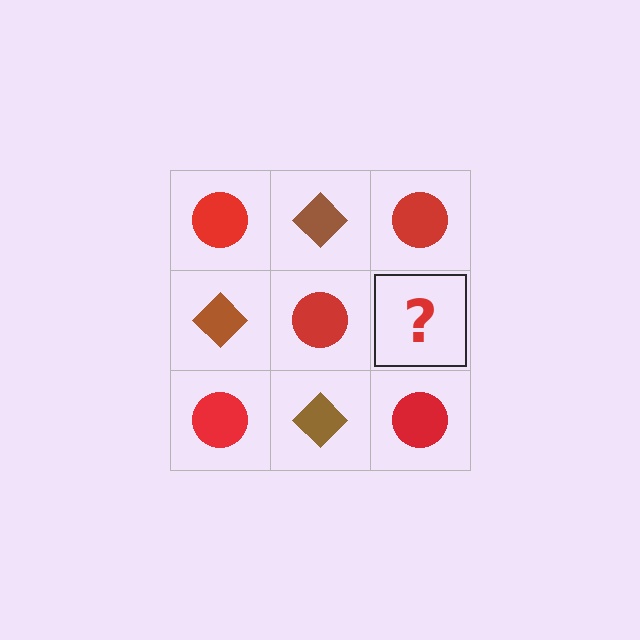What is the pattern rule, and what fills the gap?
The rule is that it alternates red circle and brown diamond in a checkerboard pattern. The gap should be filled with a brown diamond.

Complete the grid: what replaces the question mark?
The question mark should be replaced with a brown diamond.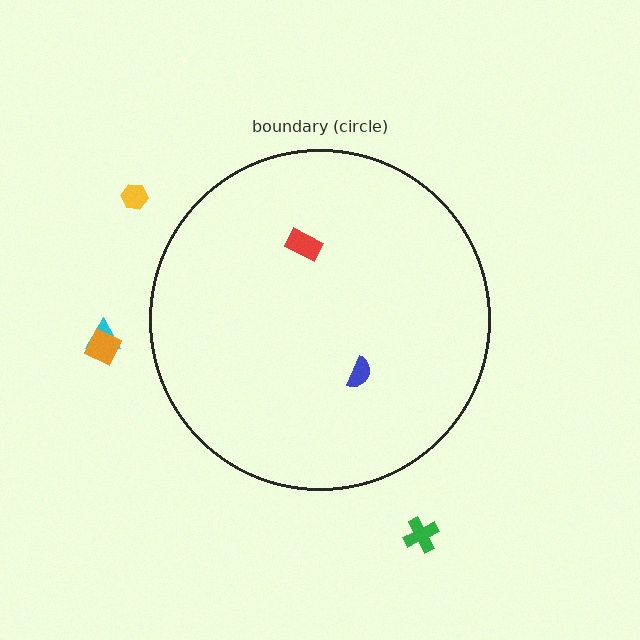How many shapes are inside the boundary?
2 inside, 4 outside.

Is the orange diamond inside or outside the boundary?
Outside.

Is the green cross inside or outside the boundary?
Outside.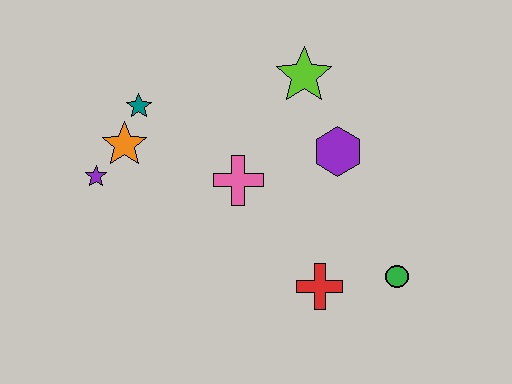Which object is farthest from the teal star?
The green circle is farthest from the teal star.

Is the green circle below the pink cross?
Yes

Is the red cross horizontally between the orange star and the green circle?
Yes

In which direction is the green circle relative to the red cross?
The green circle is to the right of the red cross.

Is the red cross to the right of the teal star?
Yes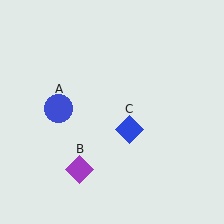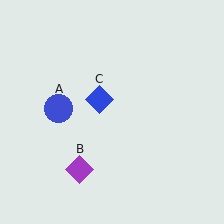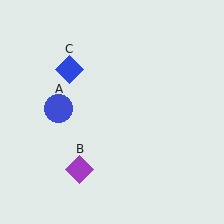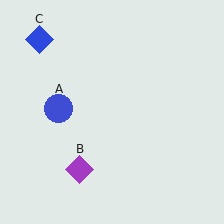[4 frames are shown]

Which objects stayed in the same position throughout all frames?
Blue circle (object A) and purple diamond (object B) remained stationary.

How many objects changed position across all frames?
1 object changed position: blue diamond (object C).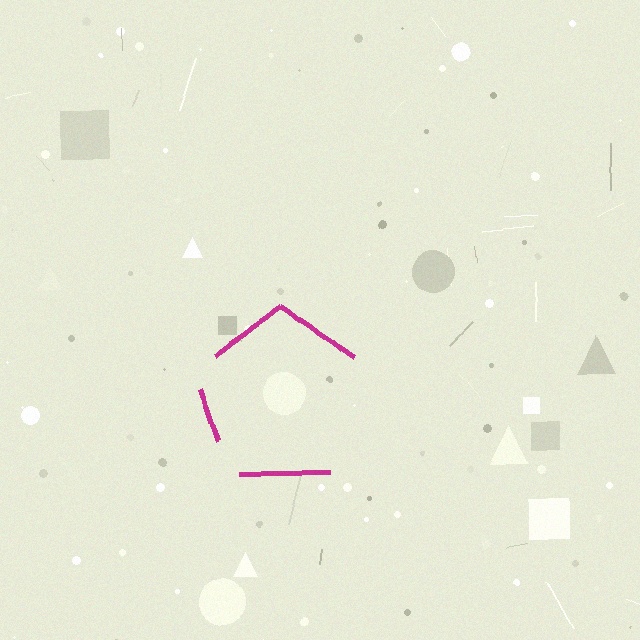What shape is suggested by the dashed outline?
The dashed outline suggests a pentagon.